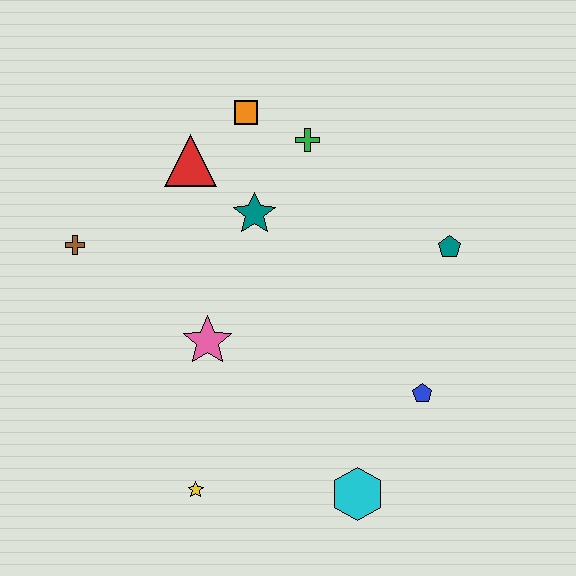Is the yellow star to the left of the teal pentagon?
Yes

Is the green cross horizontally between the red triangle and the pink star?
No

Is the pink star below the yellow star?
No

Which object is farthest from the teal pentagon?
The brown cross is farthest from the teal pentagon.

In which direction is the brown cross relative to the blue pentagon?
The brown cross is to the left of the blue pentagon.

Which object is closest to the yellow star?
The pink star is closest to the yellow star.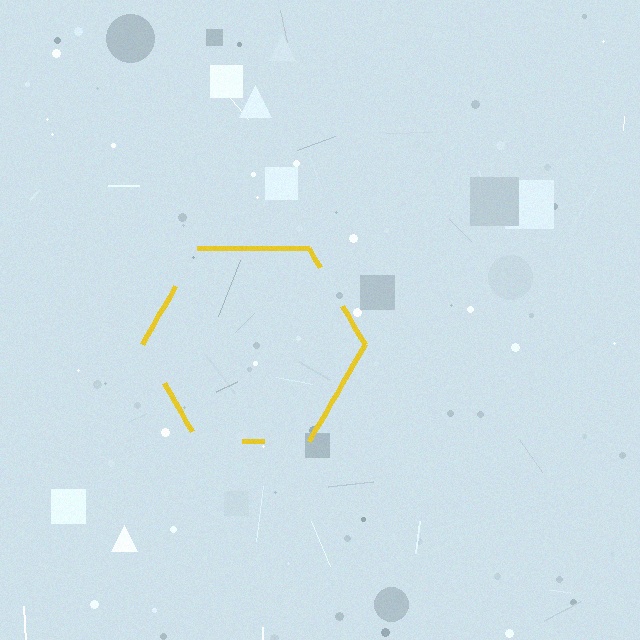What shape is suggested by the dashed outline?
The dashed outline suggests a hexagon.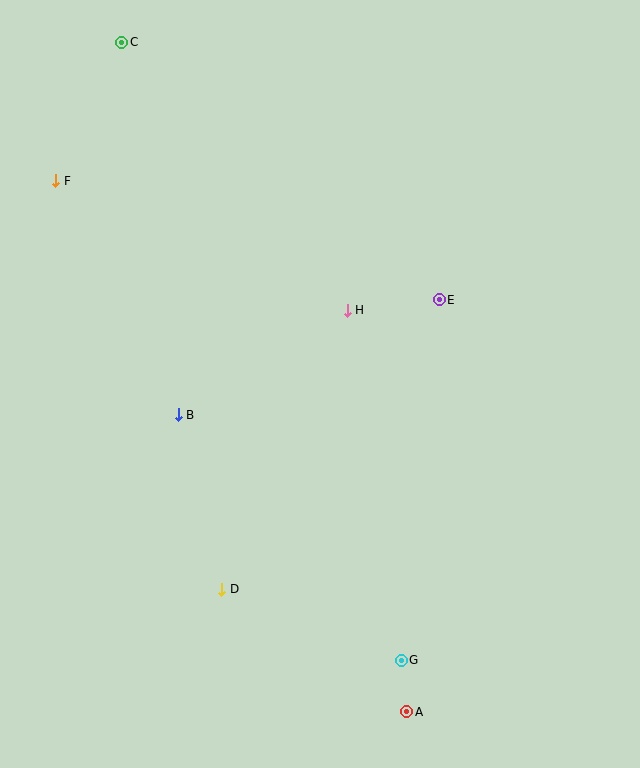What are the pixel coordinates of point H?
Point H is at (347, 310).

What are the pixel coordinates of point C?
Point C is at (122, 42).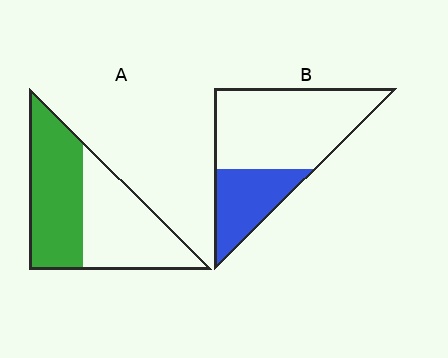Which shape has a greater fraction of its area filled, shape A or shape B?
Shape A.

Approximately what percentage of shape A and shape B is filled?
A is approximately 50% and B is approximately 30%.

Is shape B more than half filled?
No.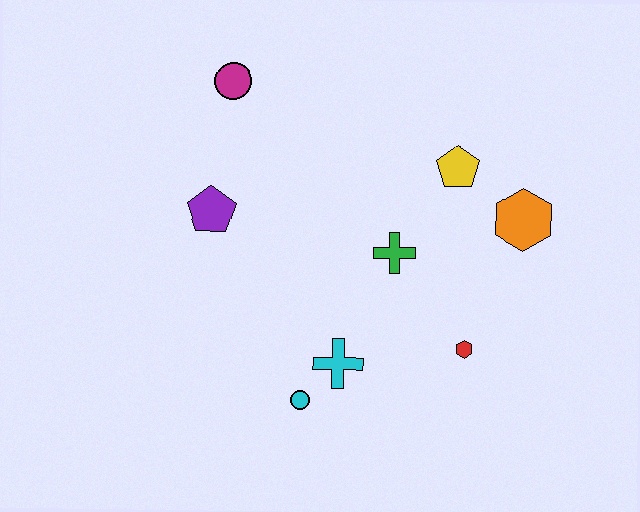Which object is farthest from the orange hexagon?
The magenta circle is farthest from the orange hexagon.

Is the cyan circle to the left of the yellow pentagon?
Yes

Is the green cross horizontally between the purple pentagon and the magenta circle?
No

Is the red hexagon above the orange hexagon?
No